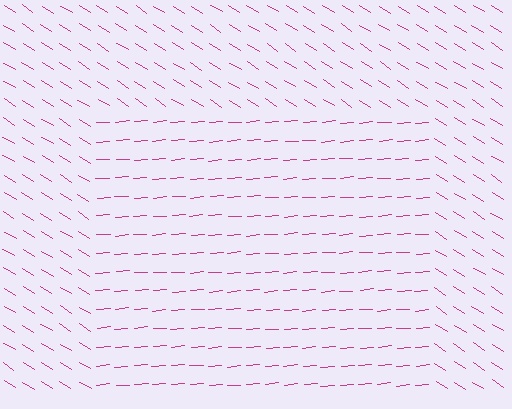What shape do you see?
I see a rectangle.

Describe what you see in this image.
The image is filled with small magenta line segments. A rectangle region in the image has lines oriented differently from the surrounding lines, creating a visible texture boundary.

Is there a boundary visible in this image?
Yes, there is a texture boundary formed by a change in line orientation.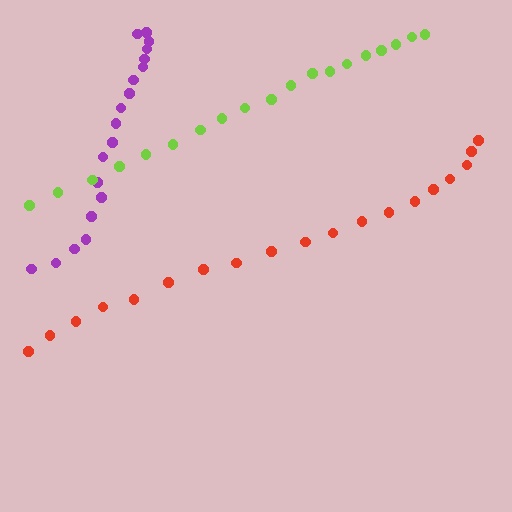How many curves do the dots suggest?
There are 3 distinct paths.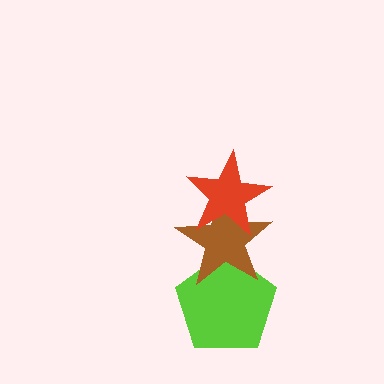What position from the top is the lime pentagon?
The lime pentagon is 3rd from the top.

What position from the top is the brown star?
The brown star is 2nd from the top.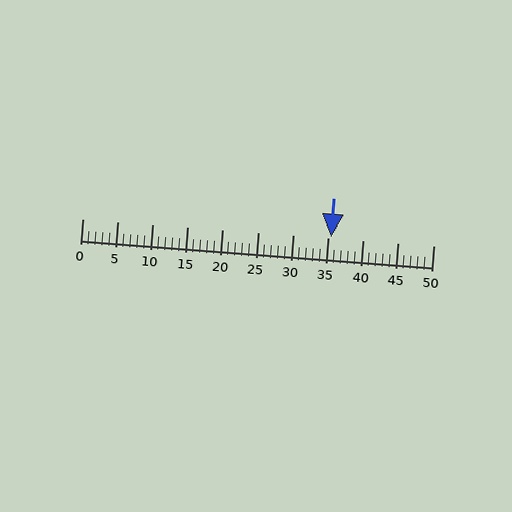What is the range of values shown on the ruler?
The ruler shows values from 0 to 50.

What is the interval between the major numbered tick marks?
The major tick marks are spaced 5 units apart.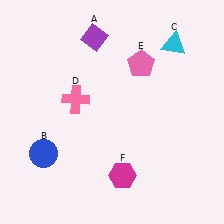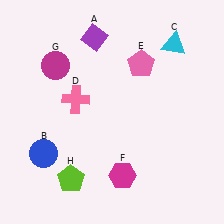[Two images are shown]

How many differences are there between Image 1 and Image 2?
There are 2 differences between the two images.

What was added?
A magenta circle (G), a lime pentagon (H) were added in Image 2.